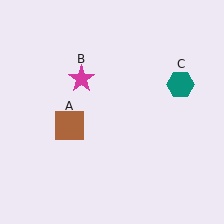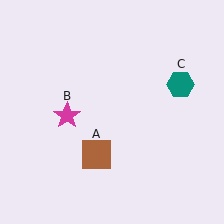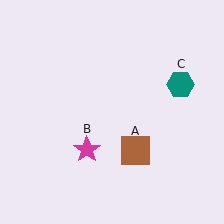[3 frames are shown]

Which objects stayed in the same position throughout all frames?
Teal hexagon (object C) remained stationary.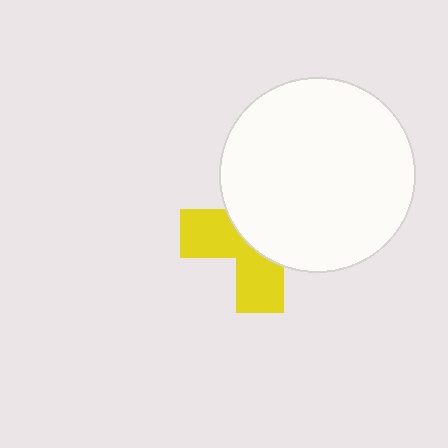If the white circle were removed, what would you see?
You would see the complete yellow cross.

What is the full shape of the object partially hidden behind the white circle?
The partially hidden object is a yellow cross.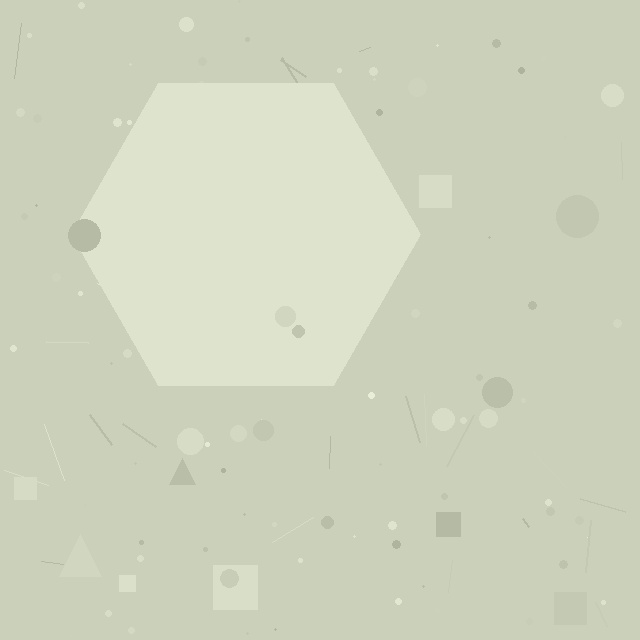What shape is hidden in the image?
A hexagon is hidden in the image.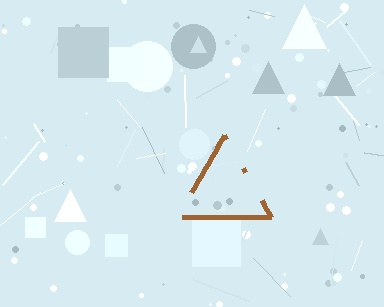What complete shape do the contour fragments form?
The contour fragments form a triangle.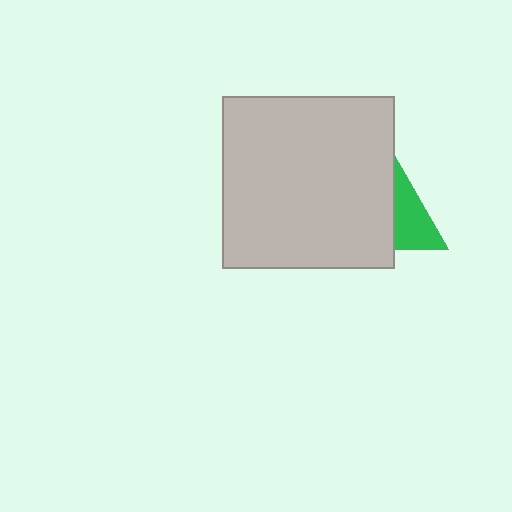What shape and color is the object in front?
The object in front is a light gray square.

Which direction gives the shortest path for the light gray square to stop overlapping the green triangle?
Moving left gives the shortest separation.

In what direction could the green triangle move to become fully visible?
The green triangle could move right. That would shift it out from behind the light gray square entirely.